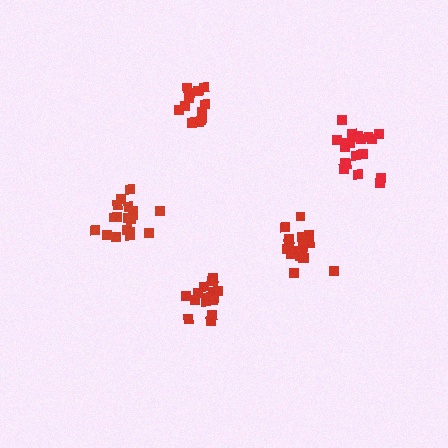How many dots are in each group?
Group 1: 17 dots, Group 2: 19 dots, Group 3: 18 dots, Group 4: 14 dots, Group 5: 19 dots (87 total).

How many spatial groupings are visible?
There are 5 spatial groupings.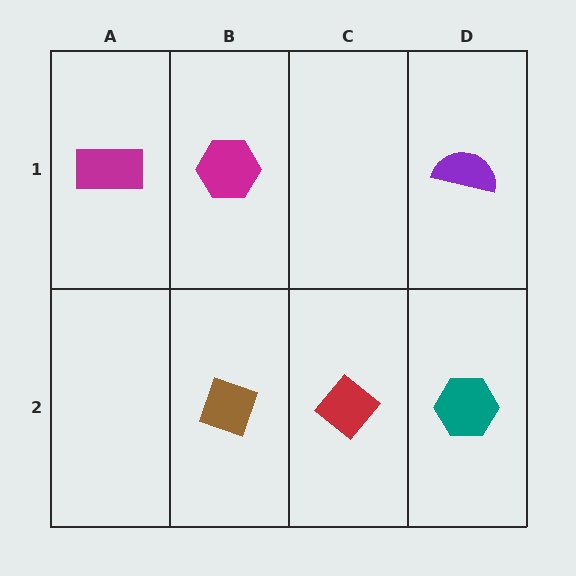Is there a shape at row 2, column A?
No, that cell is empty.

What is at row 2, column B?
A brown diamond.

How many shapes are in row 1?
3 shapes.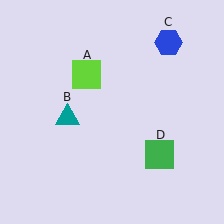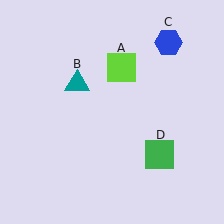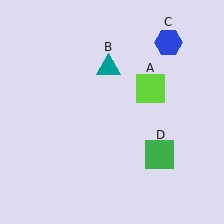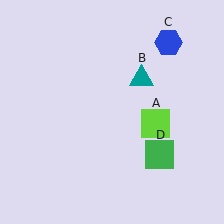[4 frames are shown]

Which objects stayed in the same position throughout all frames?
Blue hexagon (object C) and green square (object D) remained stationary.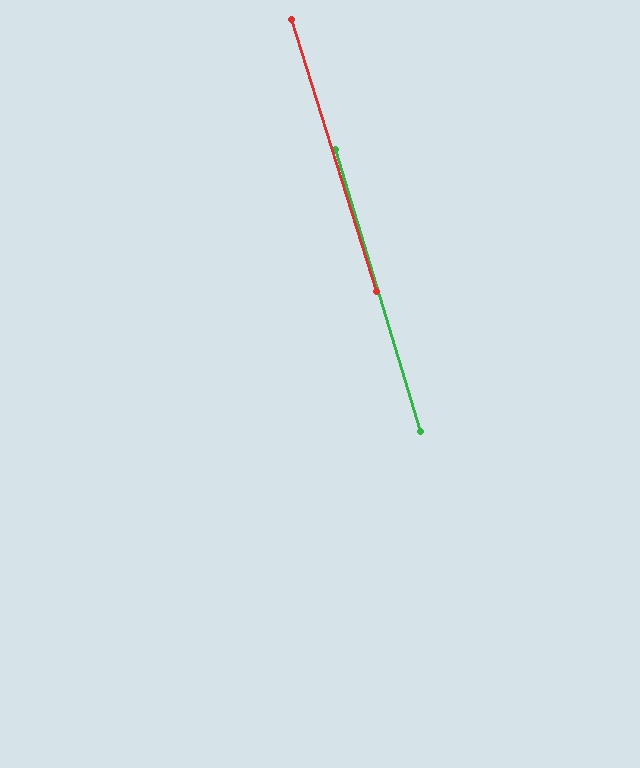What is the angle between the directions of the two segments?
Approximately 1 degree.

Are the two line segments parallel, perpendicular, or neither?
Parallel — their directions differ by only 0.5°.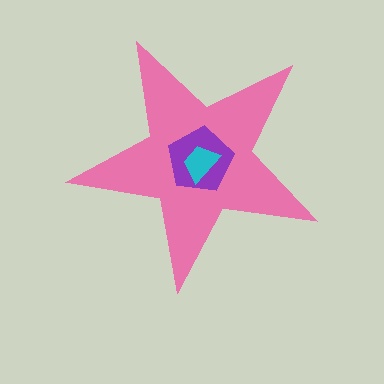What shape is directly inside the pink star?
The purple pentagon.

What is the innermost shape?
The cyan trapezoid.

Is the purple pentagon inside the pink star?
Yes.